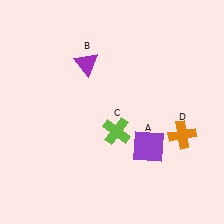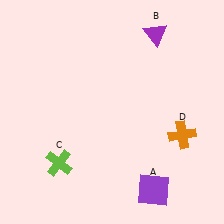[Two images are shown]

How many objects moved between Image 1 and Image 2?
3 objects moved between the two images.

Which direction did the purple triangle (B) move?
The purple triangle (B) moved right.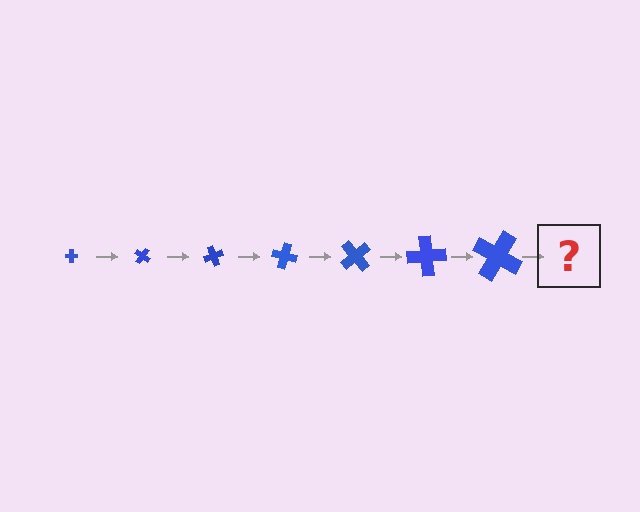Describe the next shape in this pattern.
It should be a cross, larger than the previous one and rotated 245 degrees from the start.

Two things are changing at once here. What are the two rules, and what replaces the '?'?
The two rules are that the cross grows larger each step and it rotates 35 degrees each step. The '?' should be a cross, larger than the previous one and rotated 245 degrees from the start.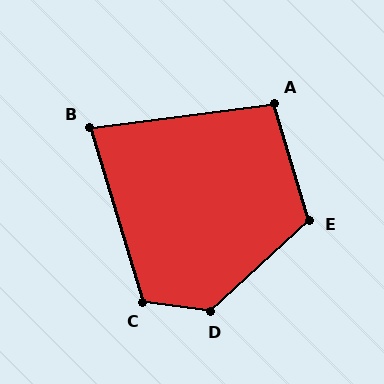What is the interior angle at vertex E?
Approximately 116 degrees (obtuse).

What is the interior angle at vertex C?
Approximately 114 degrees (obtuse).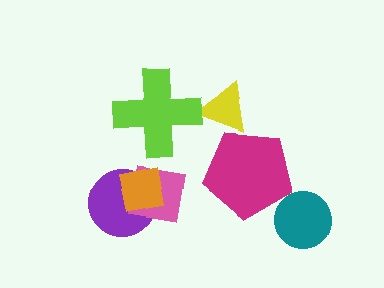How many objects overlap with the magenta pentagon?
1 object overlaps with the magenta pentagon.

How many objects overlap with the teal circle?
0 objects overlap with the teal circle.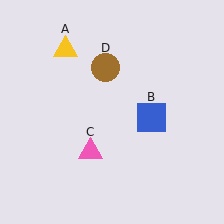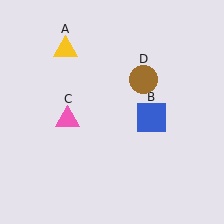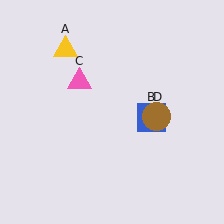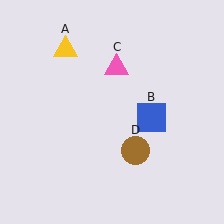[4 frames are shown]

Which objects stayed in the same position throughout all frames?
Yellow triangle (object A) and blue square (object B) remained stationary.